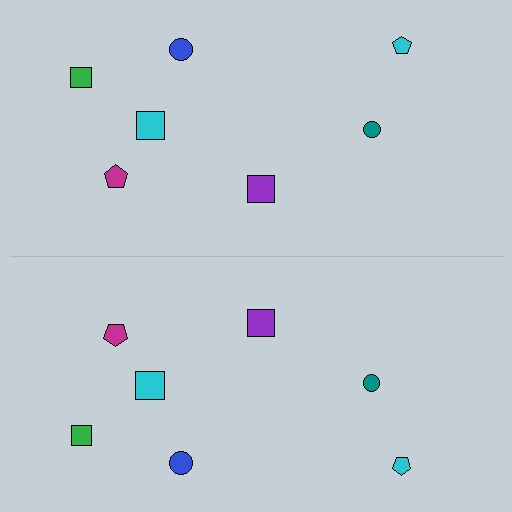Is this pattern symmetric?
Yes, this pattern has bilateral (reflection) symmetry.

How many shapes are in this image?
There are 14 shapes in this image.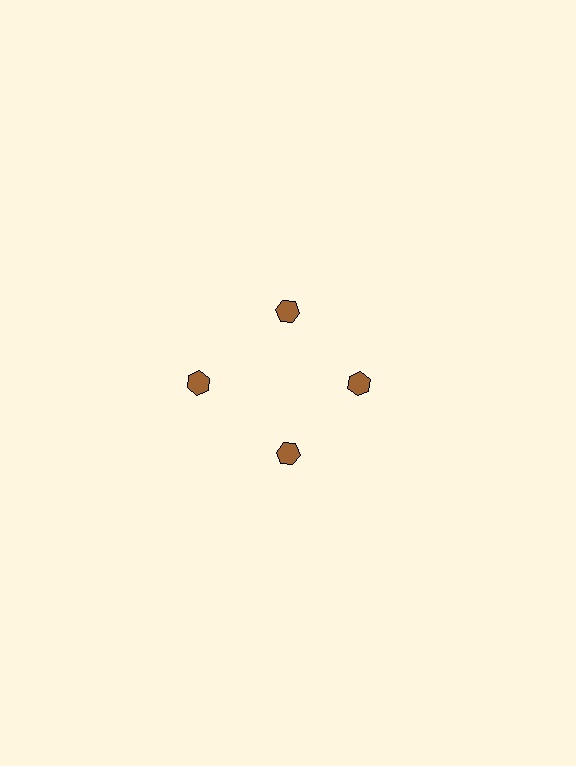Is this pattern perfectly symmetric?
No. The 4 brown hexagons are arranged in a ring, but one element near the 9 o'clock position is pushed outward from the center, breaking the 4-fold rotational symmetry.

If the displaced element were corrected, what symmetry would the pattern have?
It would have 4-fold rotational symmetry — the pattern would map onto itself every 90 degrees.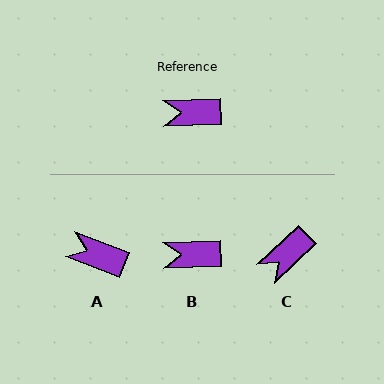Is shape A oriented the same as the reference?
No, it is off by about 22 degrees.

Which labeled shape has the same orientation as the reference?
B.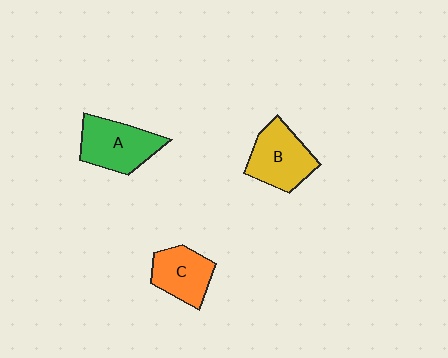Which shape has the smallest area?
Shape C (orange).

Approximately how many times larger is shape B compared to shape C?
Approximately 1.2 times.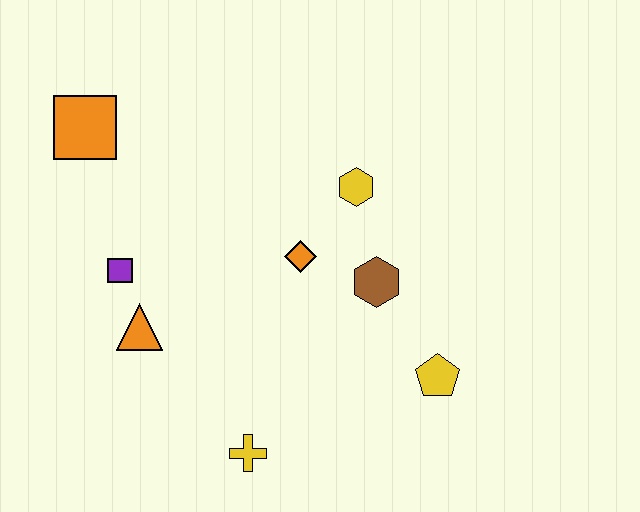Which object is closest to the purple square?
The orange triangle is closest to the purple square.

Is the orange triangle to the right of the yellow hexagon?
No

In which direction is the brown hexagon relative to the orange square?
The brown hexagon is to the right of the orange square.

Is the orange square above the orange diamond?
Yes